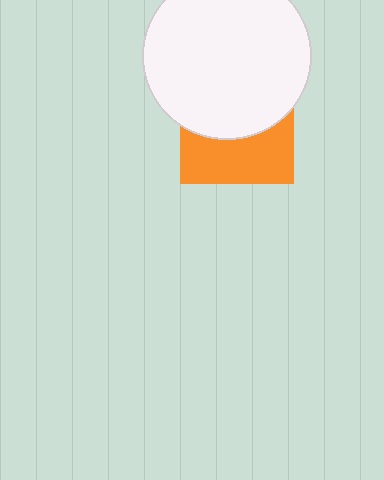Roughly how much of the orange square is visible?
A small part of it is visible (roughly 45%).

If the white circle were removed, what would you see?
You would see the complete orange square.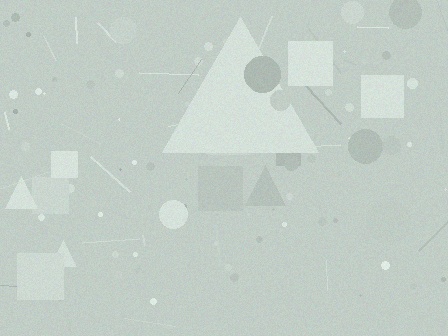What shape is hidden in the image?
A triangle is hidden in the image.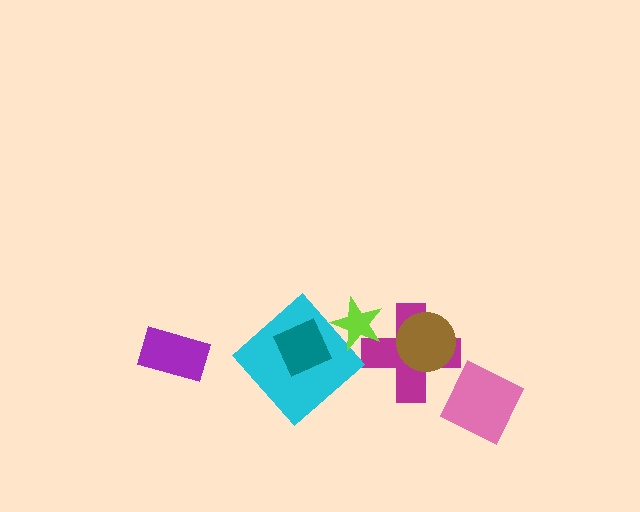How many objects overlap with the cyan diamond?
1 object overlaps with the cyan diamond.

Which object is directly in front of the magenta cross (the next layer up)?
The lime star is directly in front of the magenta cross.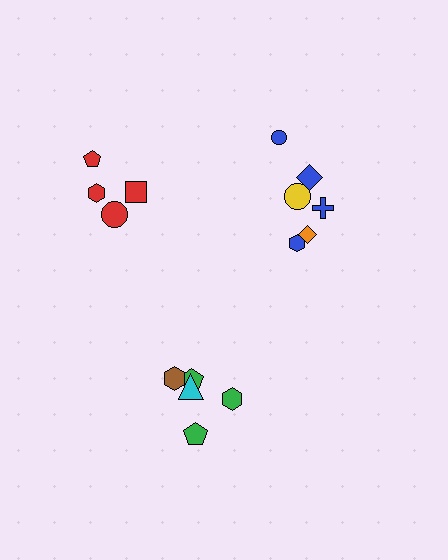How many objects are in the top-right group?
There are 6 objects.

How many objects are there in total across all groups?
There are 15 objects.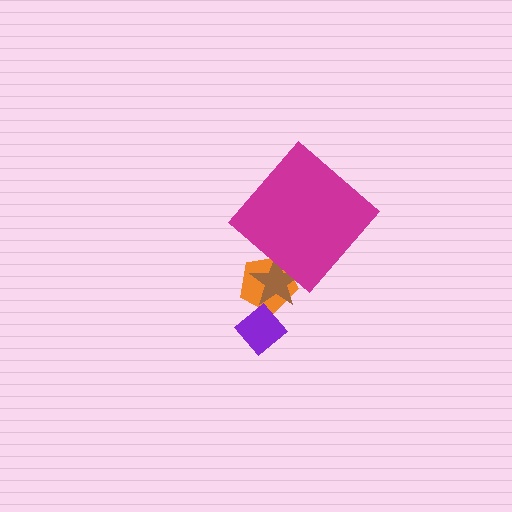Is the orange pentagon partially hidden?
Yes, the orange pentagon is partially hidden behind the magenta diamond.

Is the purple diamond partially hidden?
No, the purple diamond is fully visible.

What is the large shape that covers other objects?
A magenta diamond.